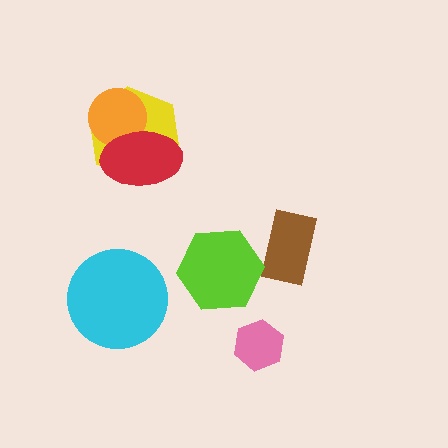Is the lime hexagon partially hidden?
No, no other shape covers it.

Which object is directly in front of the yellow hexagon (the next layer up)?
The orange circle is directly in front of the yellow hexagon.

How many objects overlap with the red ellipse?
2 objects overlap with the red ellipse.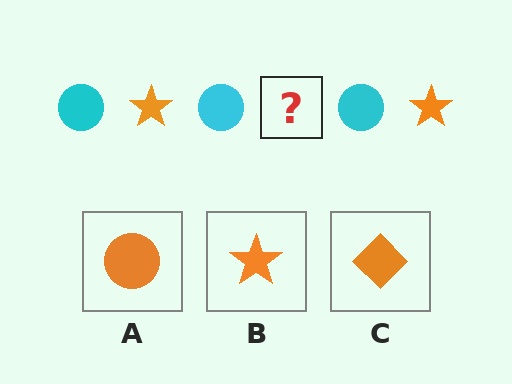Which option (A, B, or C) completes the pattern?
B.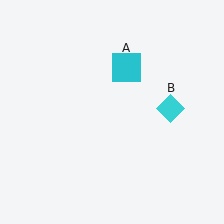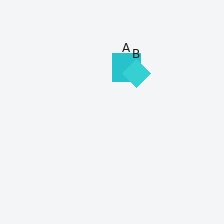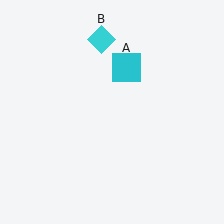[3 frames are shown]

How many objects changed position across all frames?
1 object changed position: cyan diamond (object B).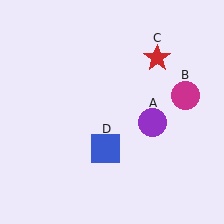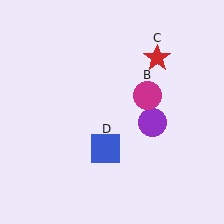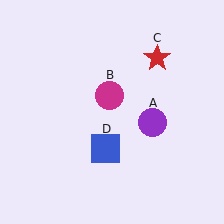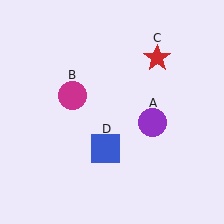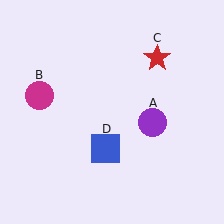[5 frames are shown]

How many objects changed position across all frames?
1 object changed position: magenta circle (object B).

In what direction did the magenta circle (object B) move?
The magenta circle (object B) moved left.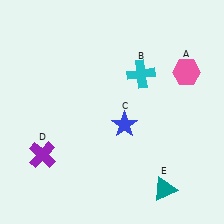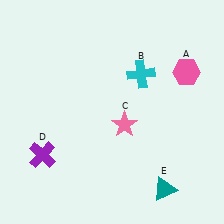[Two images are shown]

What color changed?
The star (C) changed from blue in Image 1 to pink in Image 2.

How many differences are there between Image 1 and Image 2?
There is 1 difference between the two images.